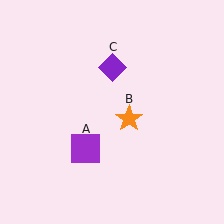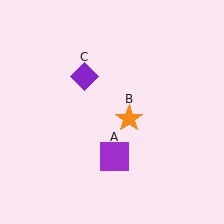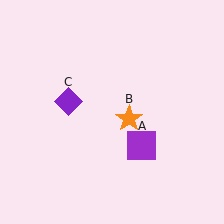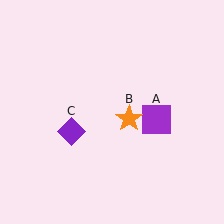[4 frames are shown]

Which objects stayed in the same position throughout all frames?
Orange star (object B) remained stationary.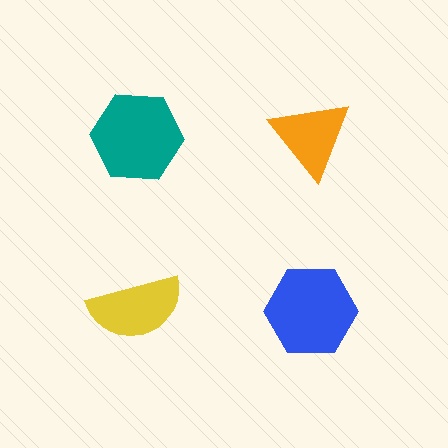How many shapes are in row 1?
2 shapes.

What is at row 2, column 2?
A blue hexagon.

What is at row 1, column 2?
An orange triangle.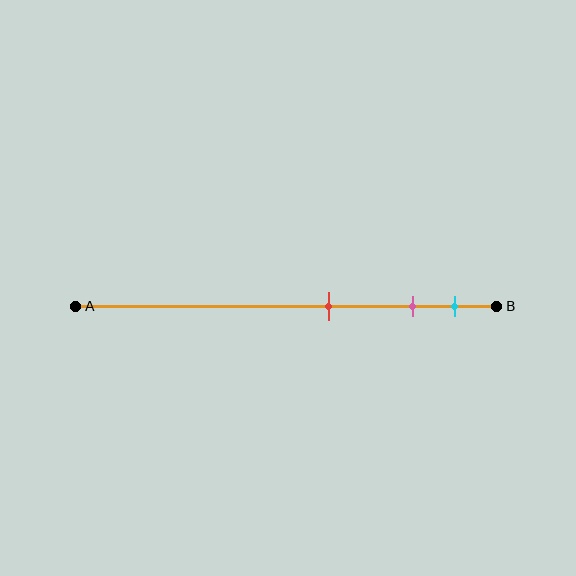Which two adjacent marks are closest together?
The pink and cyan marks are the closest adjacent pair.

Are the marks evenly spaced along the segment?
No, the marks are not evenly spaced.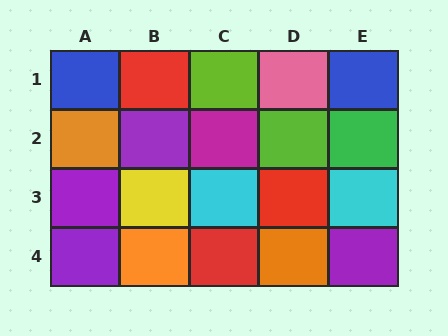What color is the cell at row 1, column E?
Blue.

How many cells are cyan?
2 cells are cyan.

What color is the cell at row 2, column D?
Lime.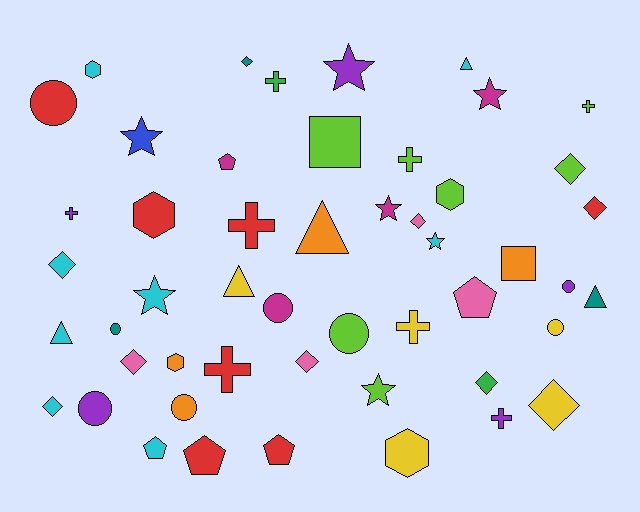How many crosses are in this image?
There are 8 crosses.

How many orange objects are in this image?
There are 4 orange objects.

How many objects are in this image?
There are 50 objects.